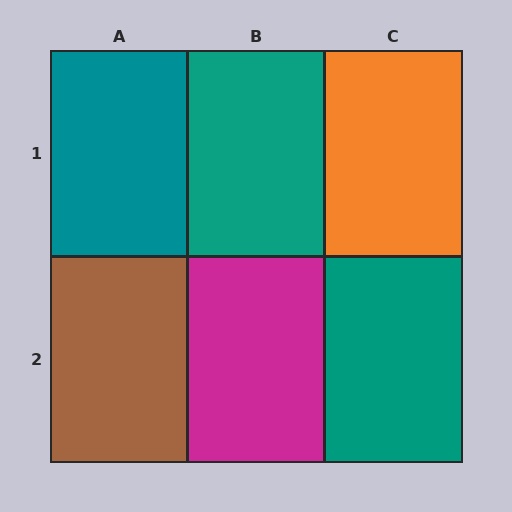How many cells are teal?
3 cells are teal.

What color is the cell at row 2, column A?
Brown.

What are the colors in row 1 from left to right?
Teal, teal, orange.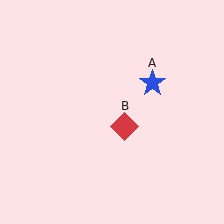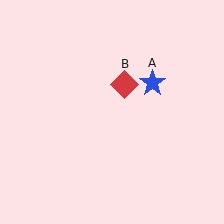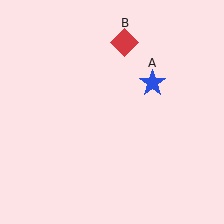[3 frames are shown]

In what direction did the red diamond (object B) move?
The red diamond (object B) moved up.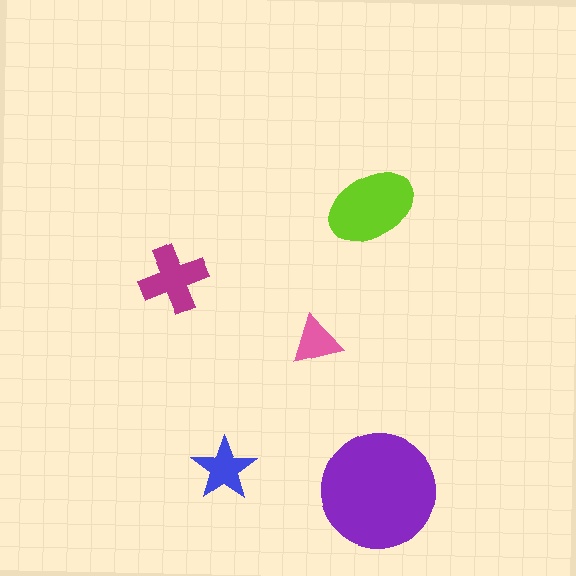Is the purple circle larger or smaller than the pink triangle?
Larger.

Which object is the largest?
The purple circle.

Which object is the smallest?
The pink triangle.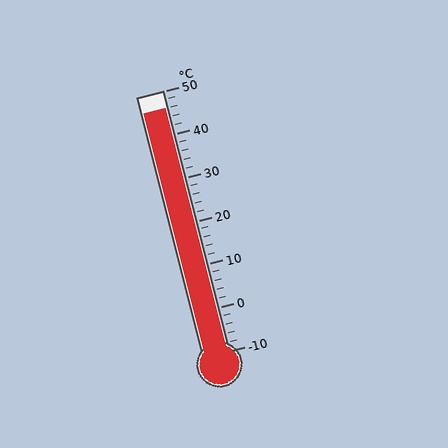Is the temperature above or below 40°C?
The temperature is above 40°C.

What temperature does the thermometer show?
The thermometer shows approximately 46°C.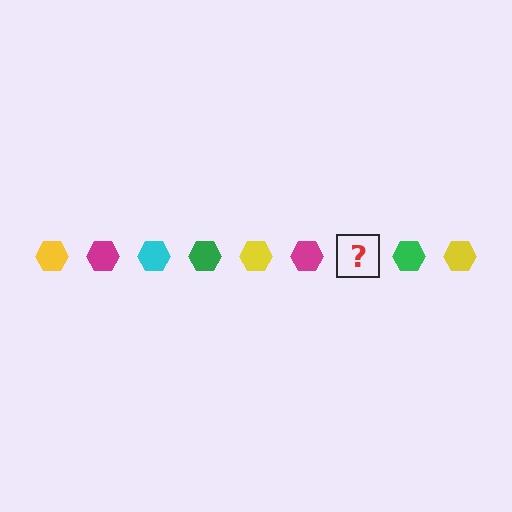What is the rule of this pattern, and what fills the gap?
The rule is that the pattern cycles through yellow, magenta, cyan, green hexagons. The gap should be filled with a cyan hexagon.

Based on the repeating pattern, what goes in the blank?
The blank should be a cyan hexagon.